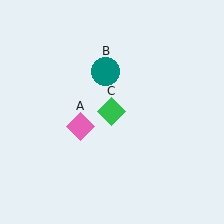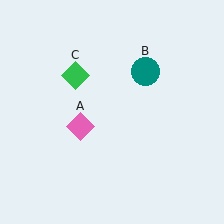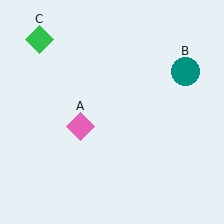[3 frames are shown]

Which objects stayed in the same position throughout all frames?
Pink diamond (object A) remained stationary.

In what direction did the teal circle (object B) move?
The teal circle (object B) moved right.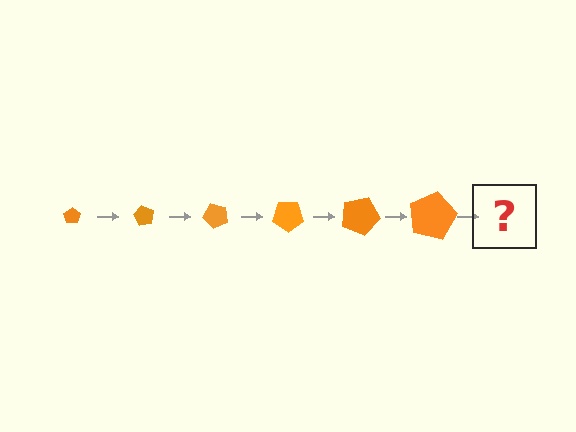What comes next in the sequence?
The next element should be a pentagon, larger than the previous one and rotated 360 degrees from the start.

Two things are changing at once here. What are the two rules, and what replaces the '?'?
The two rules are that the pentagon grows larger each step and it rotates 60 degrees each step. The '?' should be a pentagon, larger than the previous one and rotated 360 degrees from the start.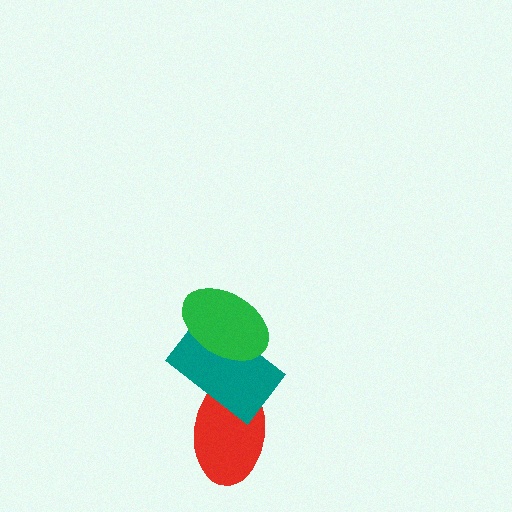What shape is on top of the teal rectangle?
The green ellipse is on top of the teal rectangle.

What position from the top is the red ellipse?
The red ellipse is 3rd from the top.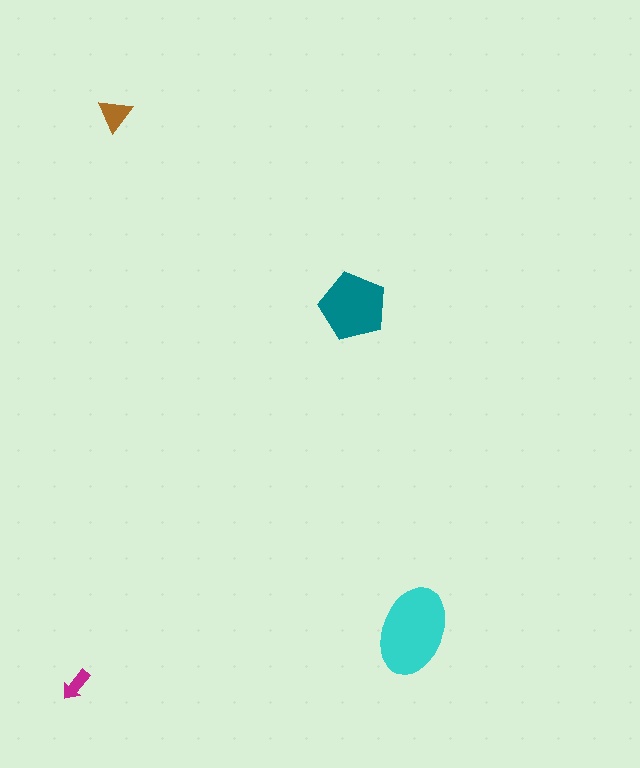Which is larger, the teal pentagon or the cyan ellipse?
The cyan ellipse.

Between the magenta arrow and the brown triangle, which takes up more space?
The brown triangle.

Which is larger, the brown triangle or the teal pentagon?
The teal pentagon.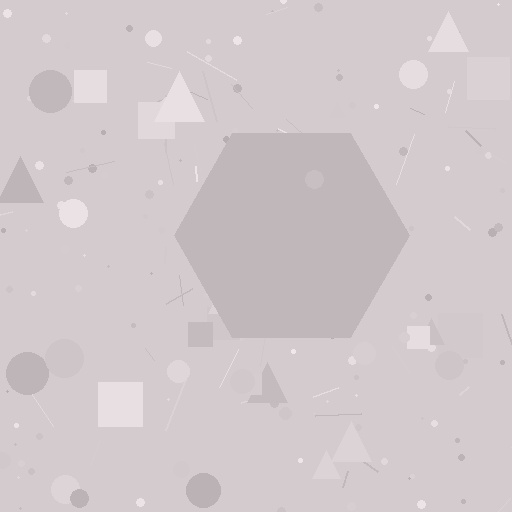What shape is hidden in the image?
A hexagon is hidden in the image.